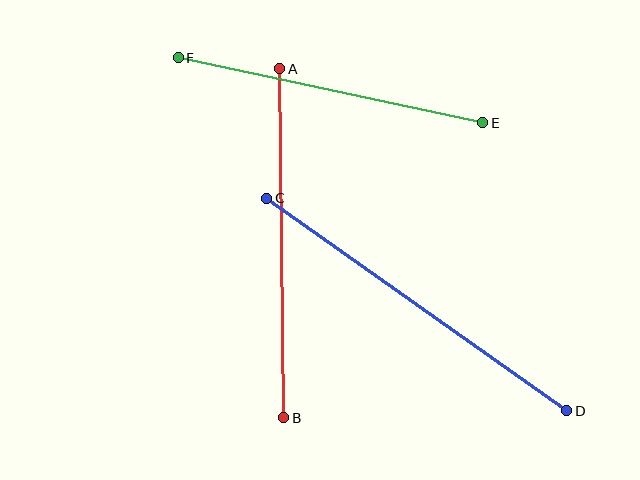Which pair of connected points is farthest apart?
Points C and D are farthest apart.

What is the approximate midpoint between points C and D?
The midpoint is at approximately (417, 304) pixels.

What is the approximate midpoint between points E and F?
The midpoint is at approximately (330, 90) pixels.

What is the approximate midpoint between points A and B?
The midpoint is at approximately (282, 243) pixels.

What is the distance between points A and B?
The distance is approximately 349 pixels.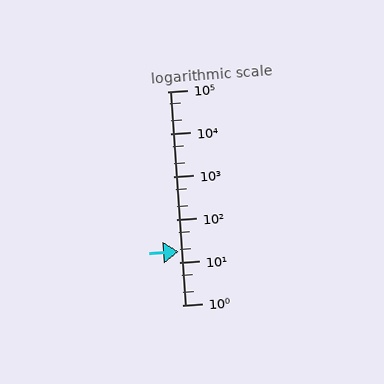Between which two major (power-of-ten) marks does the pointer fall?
The pointer is between 10 and 100.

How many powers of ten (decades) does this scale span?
The scale spans 5 decades, from 1 to 100000.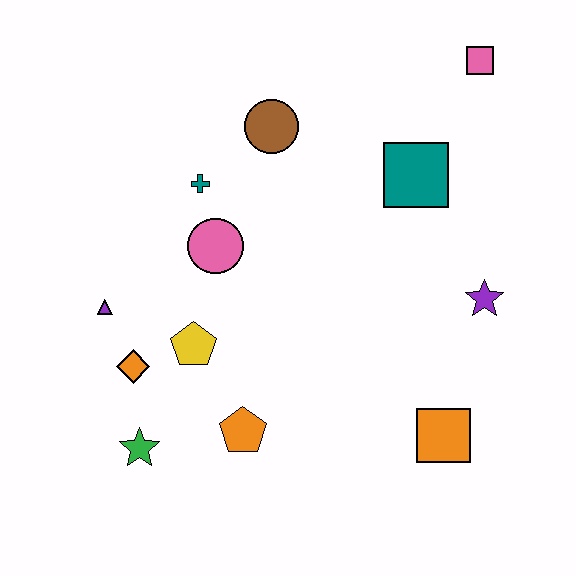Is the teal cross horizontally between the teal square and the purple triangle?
Yes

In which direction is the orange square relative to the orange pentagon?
The orange square is to the right of the orange pentagon.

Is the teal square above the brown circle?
No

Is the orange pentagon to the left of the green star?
No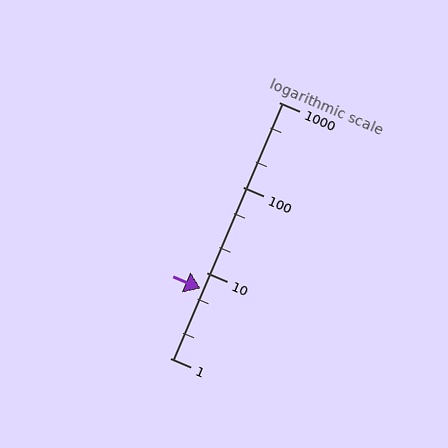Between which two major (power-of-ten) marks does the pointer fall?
The pointer is between 1 and 10.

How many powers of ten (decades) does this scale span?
The scale spans 3 decades, from 1 to 1000.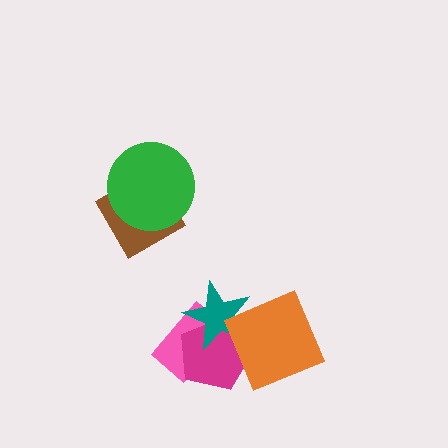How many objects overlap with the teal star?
3 objects overlap with the teal star.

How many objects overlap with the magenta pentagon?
3 objects overlap with the magenta pentagon.